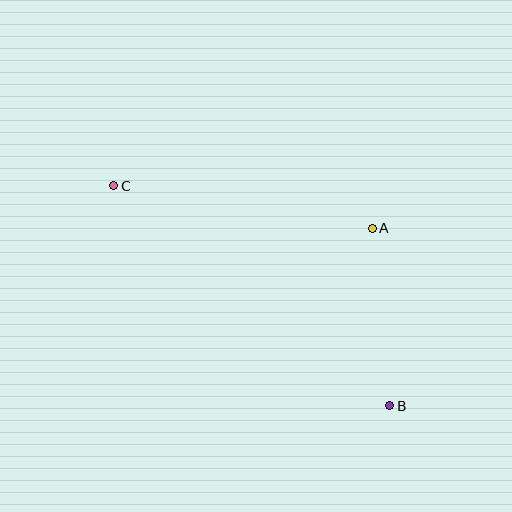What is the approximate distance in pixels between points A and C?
The distance between A and C is approximately 262 pixels.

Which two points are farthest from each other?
Points B and C are farthest from each other.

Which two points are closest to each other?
Points A and B are closest to each other.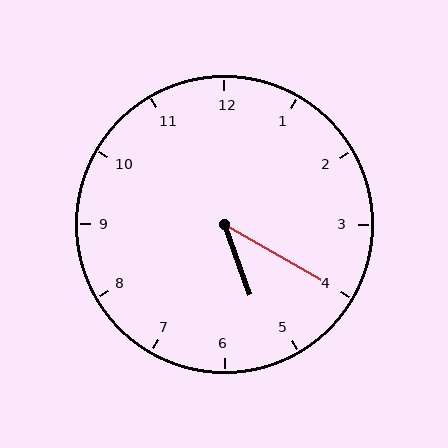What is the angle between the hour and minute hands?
Approximately 40 degrees.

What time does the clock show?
5:20.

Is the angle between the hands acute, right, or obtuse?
It is acute.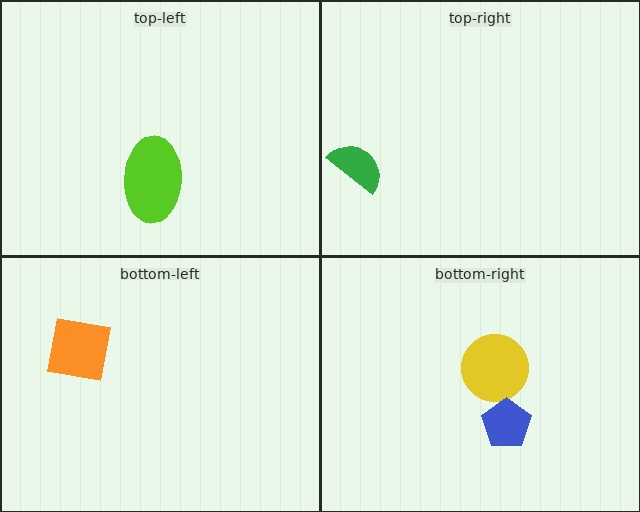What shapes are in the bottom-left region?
The orange square.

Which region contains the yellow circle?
The bottom-right region.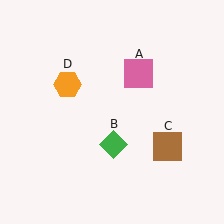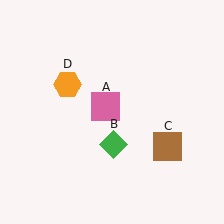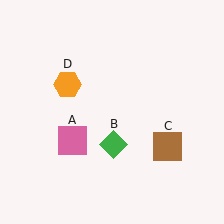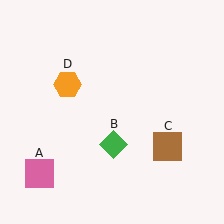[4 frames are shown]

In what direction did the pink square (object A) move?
The pink square (object A) moved down and to the left.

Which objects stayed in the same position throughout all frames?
Green diamond (object B) and brown square (object C) and orange hexagon (object D) remained stationary.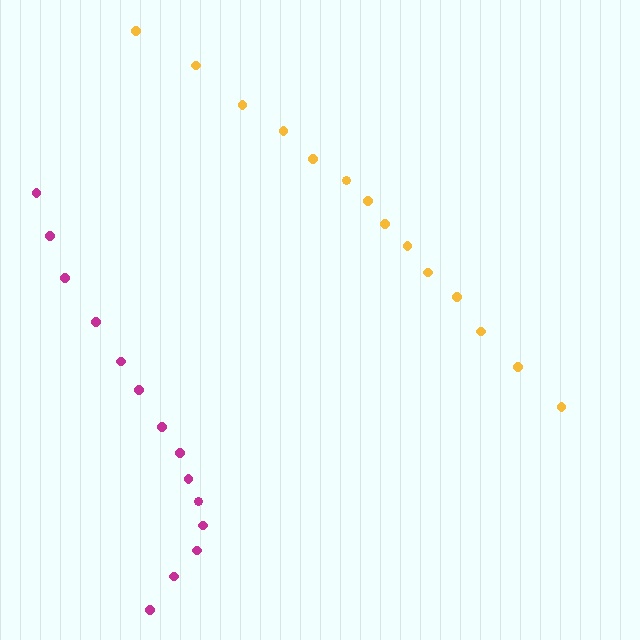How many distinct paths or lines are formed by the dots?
There are 2 distinct paths.